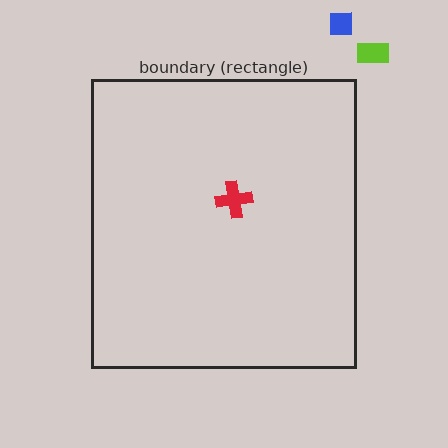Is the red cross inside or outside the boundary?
Inside.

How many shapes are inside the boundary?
1 inside, 2 outside.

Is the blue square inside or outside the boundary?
Outside.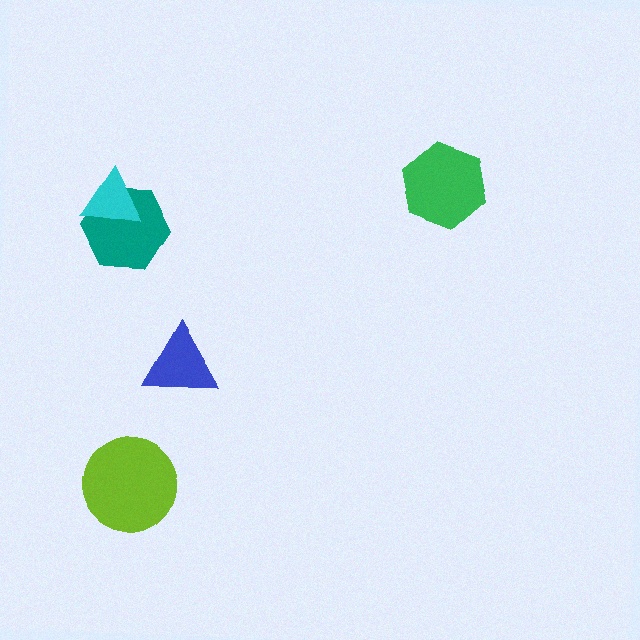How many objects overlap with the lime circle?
0 objects overlap with the lime circle.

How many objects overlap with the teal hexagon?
1 object overlaps with the teal hexagon.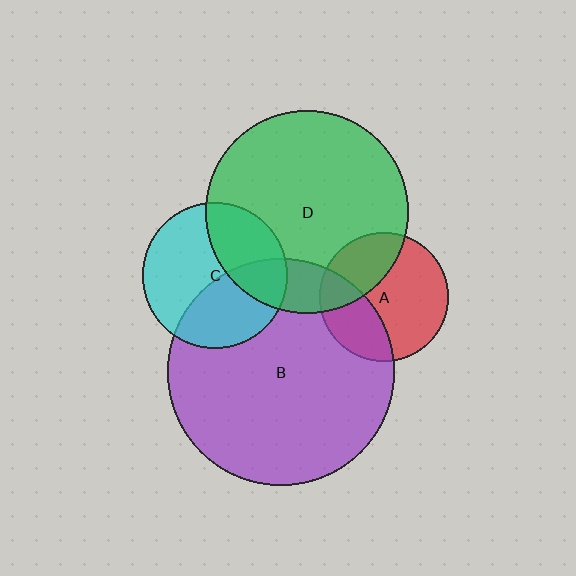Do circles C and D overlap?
Yes.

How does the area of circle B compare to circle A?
Approximately 3.1 times.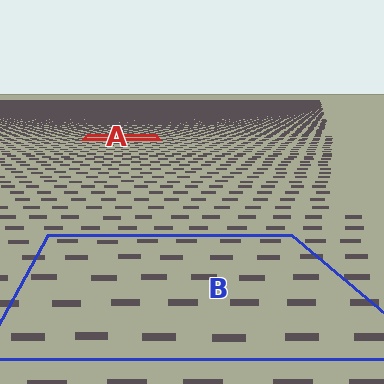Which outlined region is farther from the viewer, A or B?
Region A is farther from the viewer — the texture elements inside it appear smaller and more densely packed.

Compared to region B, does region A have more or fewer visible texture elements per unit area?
Region A has more texture elements per unit area — they are packed more densely because it is farther away.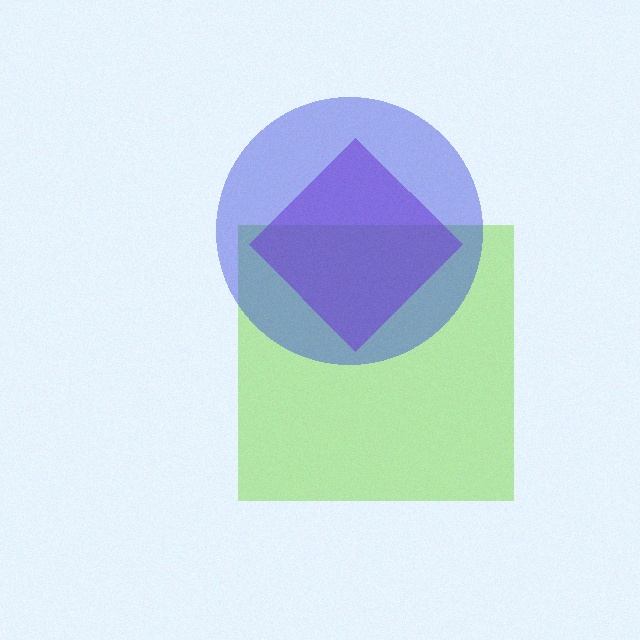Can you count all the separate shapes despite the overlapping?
Yes, there are 3 separate shapes.